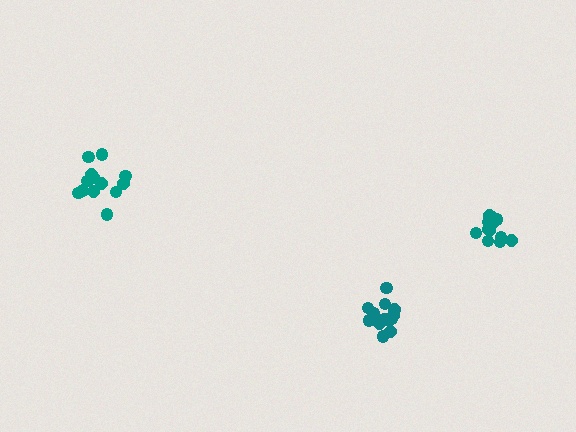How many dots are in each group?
Group 1: 14 dots, Group 2: 13 dots, Group 3: 14 dots (41 total).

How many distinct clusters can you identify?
There are 3 distinct clusters.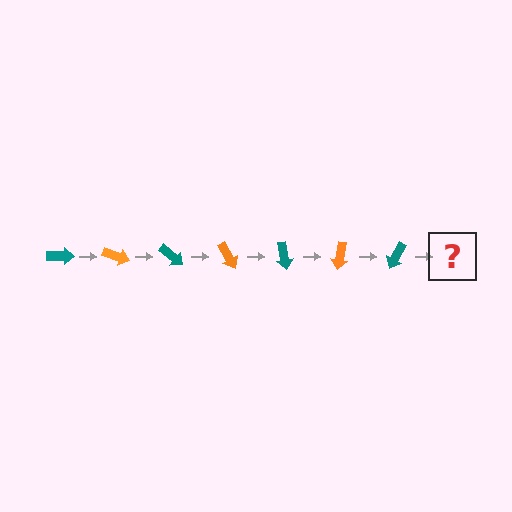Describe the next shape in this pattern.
It should be an orange arrow, rotated 140 degrees from the start.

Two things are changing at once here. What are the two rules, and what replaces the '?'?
The two rules are that it rotates 20 degrees each step and the color cycles through teal and orange. The '?' should be an orange arrow, rotated 140 degrees from the start.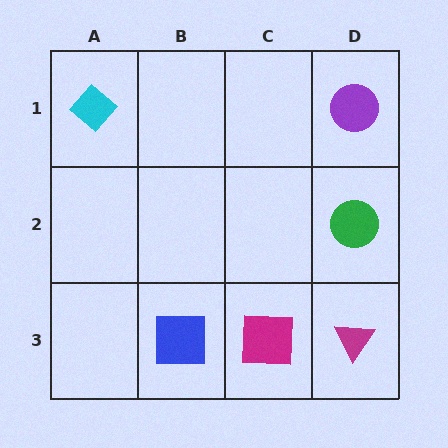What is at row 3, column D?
A magenta triangle.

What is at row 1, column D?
A purple circle.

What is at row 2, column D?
A green circle.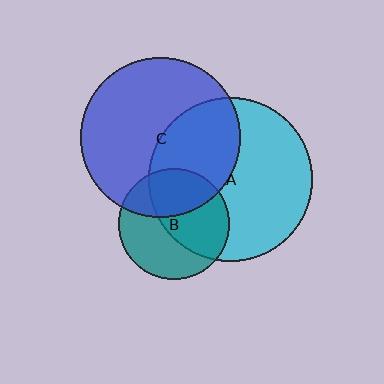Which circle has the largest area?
Circle A (cyan).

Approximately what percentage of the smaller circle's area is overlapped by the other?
Approximately 55%.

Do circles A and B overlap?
Yes.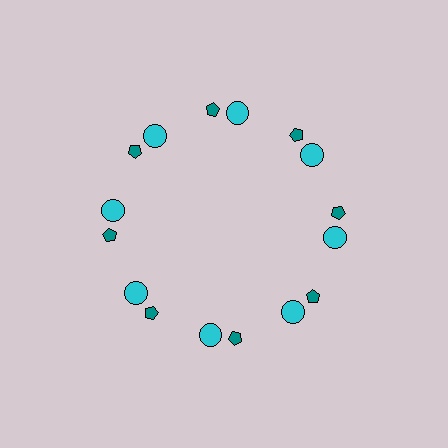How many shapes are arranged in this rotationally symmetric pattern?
There are 16 shapes, arranged in 8 groups of 2.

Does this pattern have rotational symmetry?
Yes, this pattern has 8-fold rotational symmetry. It looks the same after rotating 45 degrees around the center.